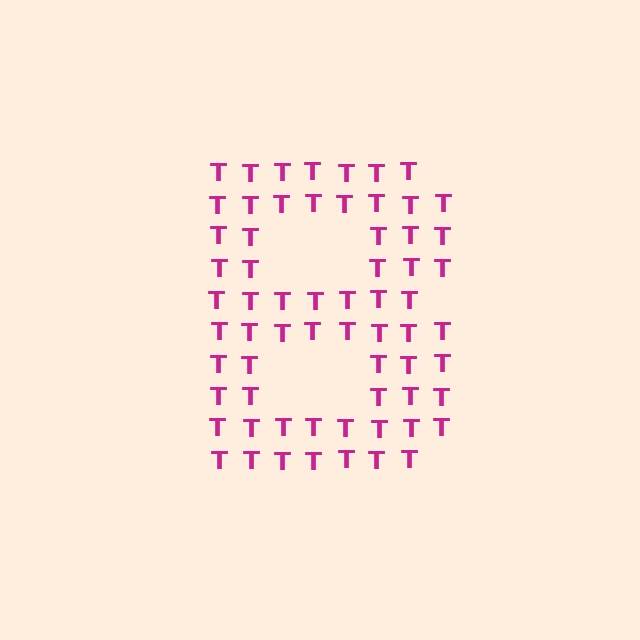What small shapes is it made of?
It is made of small letter T's.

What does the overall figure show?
The overall figure shows the letter B.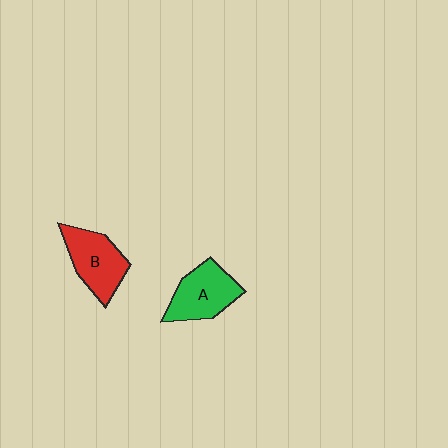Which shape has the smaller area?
Shape A (green).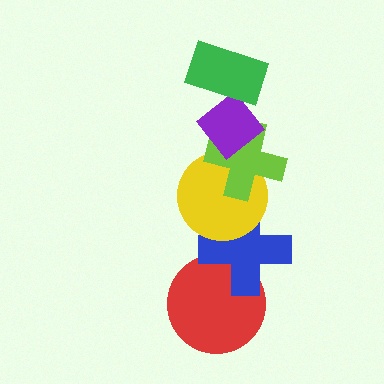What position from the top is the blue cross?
The blue cross is 5th from the top.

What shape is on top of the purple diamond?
The green rectangle is on top of the purple diamond.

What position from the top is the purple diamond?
The purple diamond is 2nd from the top.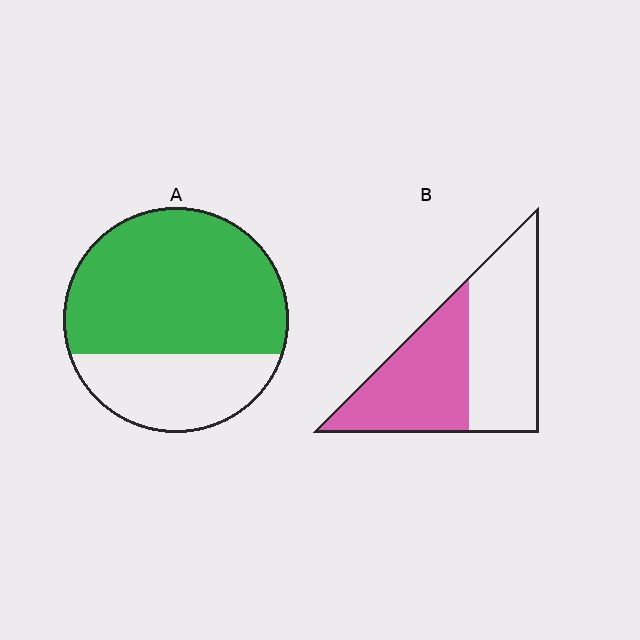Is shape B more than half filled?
Roughly half.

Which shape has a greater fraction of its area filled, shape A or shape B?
Shape A.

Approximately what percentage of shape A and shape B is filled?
A is approximately 70% and B is approximately 50%.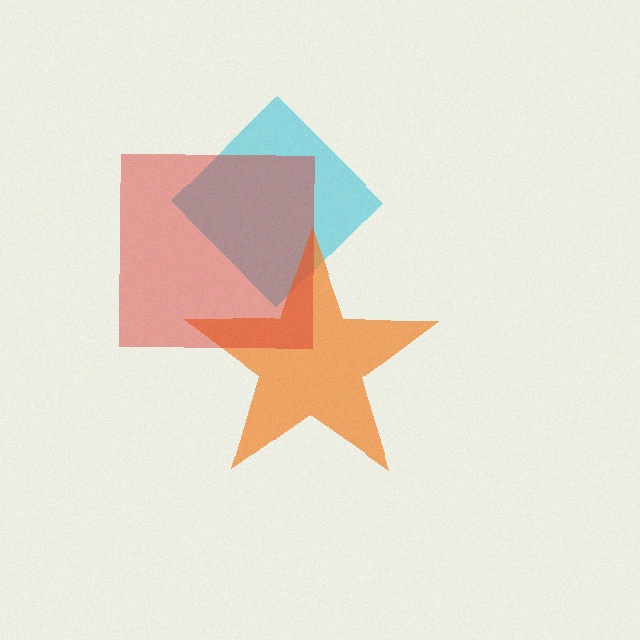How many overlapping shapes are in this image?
There are 3 overlapping shapes in the image.